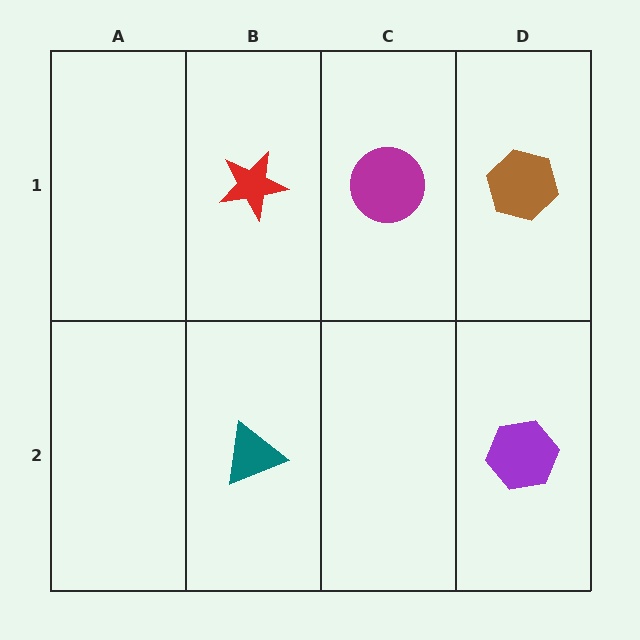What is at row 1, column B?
A red star.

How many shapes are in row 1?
3 shapes.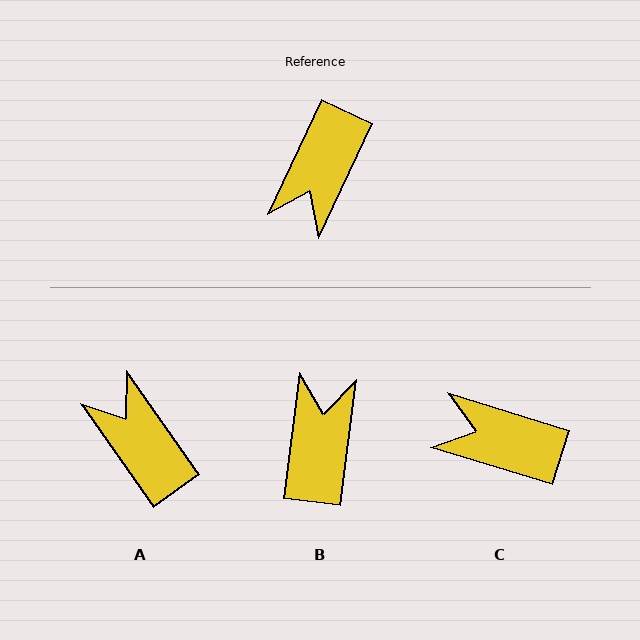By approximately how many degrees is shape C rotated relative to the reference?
Approximately 82 degrees clockwise.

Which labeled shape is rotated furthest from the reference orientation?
B, about 162 degrees away.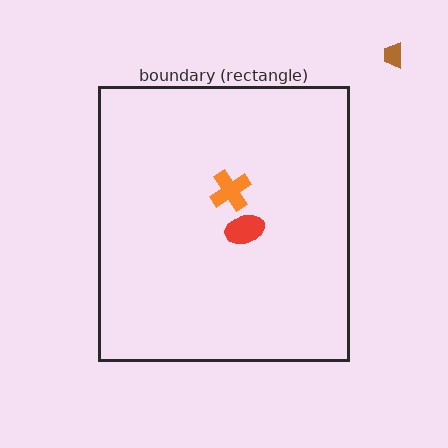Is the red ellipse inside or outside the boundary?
Inside.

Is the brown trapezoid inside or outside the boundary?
Outside.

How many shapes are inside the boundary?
2 inside, 1 outside.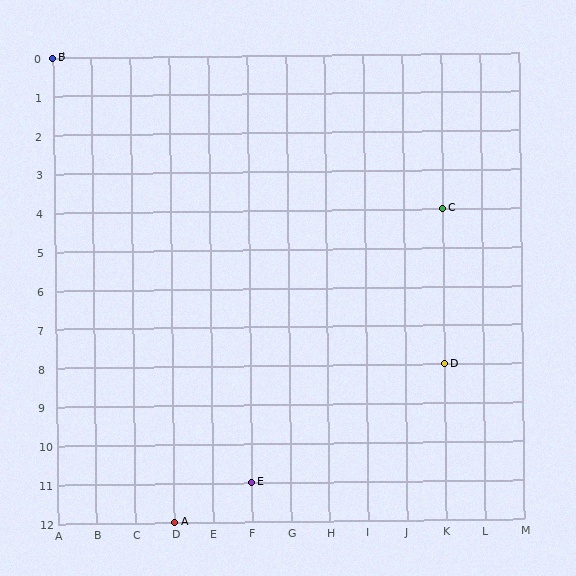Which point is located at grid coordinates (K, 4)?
Point C is at (K, 4).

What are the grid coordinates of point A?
Point A is at grid coordinates (D, 12).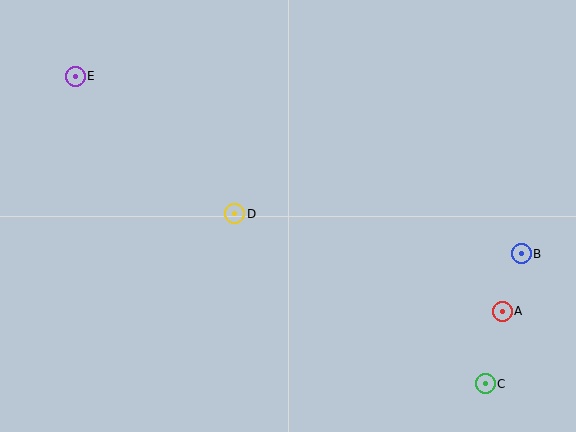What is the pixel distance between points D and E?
The distance between D and E is 211 pixels.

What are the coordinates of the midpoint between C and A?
The midpoint between C and A is at (494, 347).